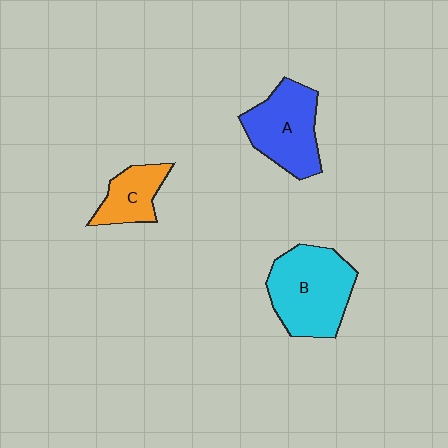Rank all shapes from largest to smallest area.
From largest to smallest: B (cyan), A (blue), C (orange).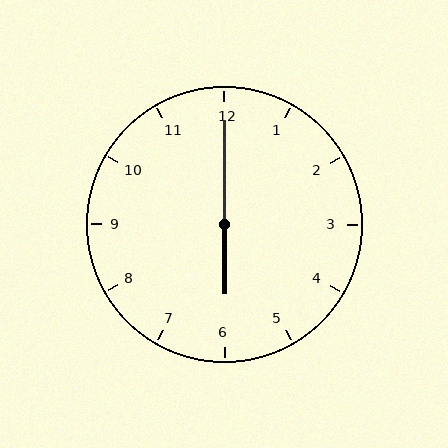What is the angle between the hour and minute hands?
Approximately 180 degrees.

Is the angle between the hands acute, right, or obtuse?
It is obtuse.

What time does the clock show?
6:00.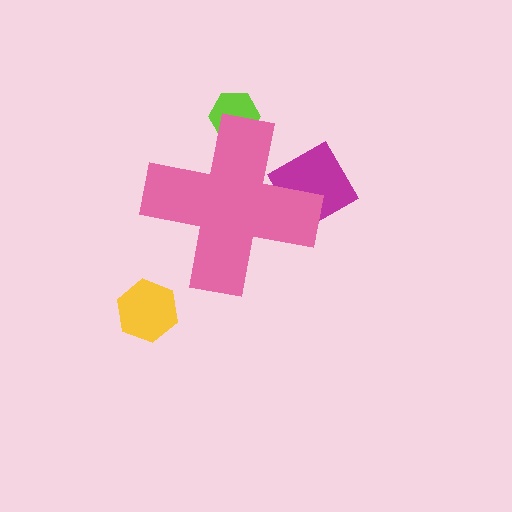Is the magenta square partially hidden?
Yes, the magenta square is partially hidden behind the pink cross.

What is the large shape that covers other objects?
A pink cross.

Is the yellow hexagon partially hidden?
No, the yellow hexagon is fully visible.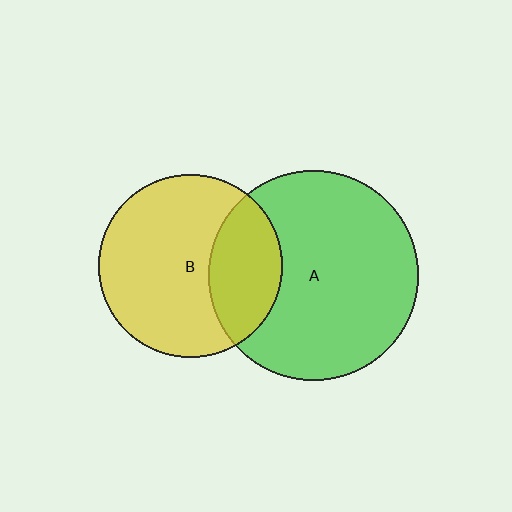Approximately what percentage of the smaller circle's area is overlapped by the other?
Approximately 30%.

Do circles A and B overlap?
Yes.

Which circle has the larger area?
Circle A (green).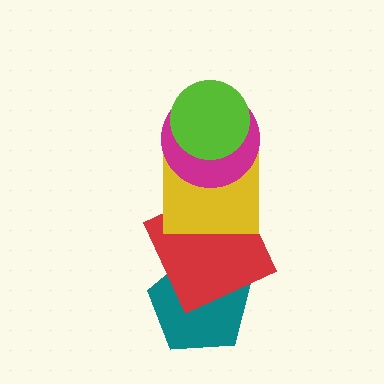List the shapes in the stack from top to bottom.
From top to bottom: the lime circle, the magenta circle, the yellow square, the red square, the teal pentagon.